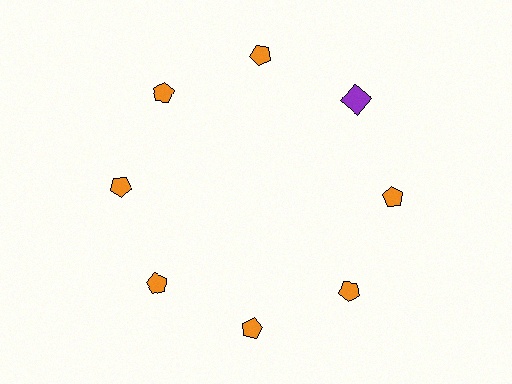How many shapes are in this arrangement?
There are 8 shapes arranged in a ring pattern.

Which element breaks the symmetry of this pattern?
The purple square at roughly the 2 o'clock position breaks the symmetry. All other shapes are orange pentagons.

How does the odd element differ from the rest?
It differs in both color (purple instead of orange) and shape (square instead of pentagon).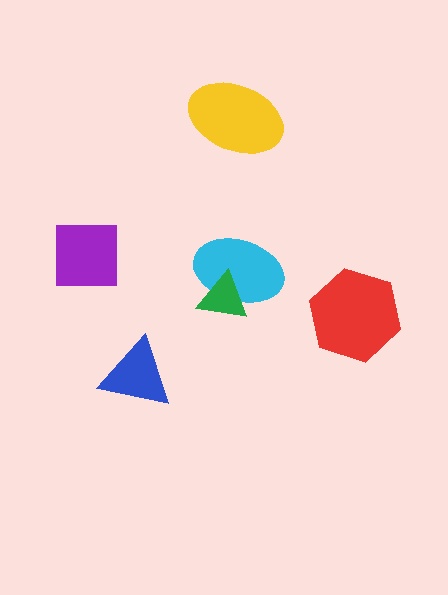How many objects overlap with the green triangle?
1 object overlaps with the green triangle.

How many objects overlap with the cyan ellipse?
1 object overlaps with the cyan ellipse.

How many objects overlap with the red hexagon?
0 objects overlap with the red hexagon.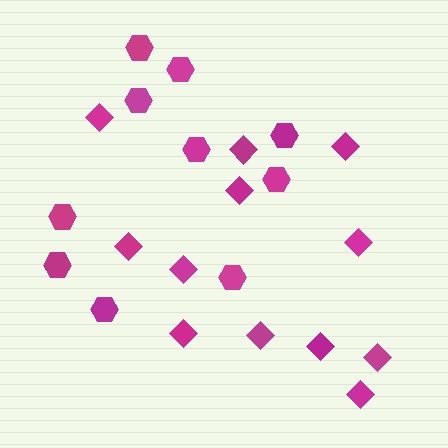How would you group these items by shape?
There are 2 groups: one group of diamonds (12) and one group of hexagons (10).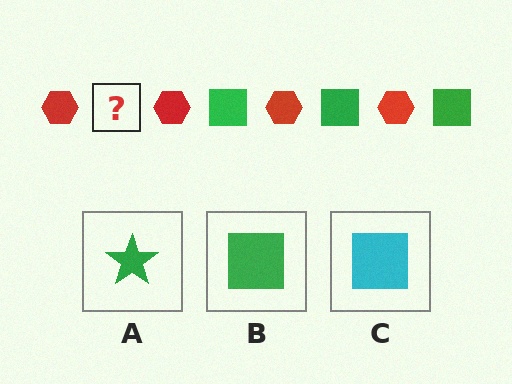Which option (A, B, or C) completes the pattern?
B.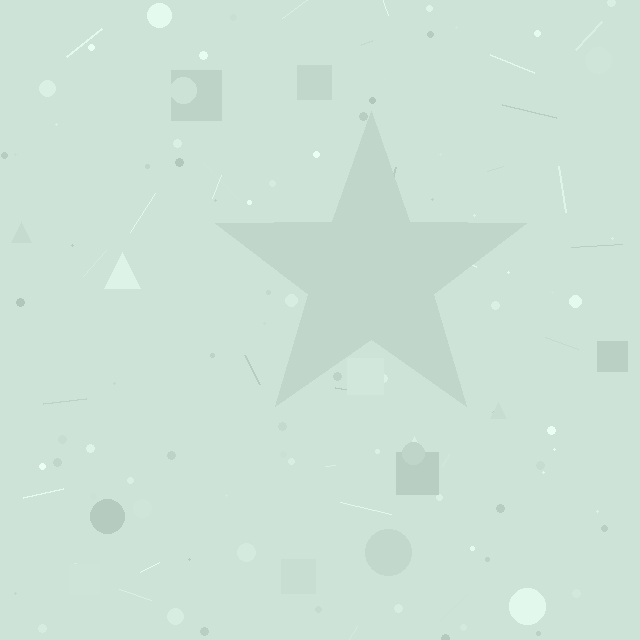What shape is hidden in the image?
A star is hidden in the image.